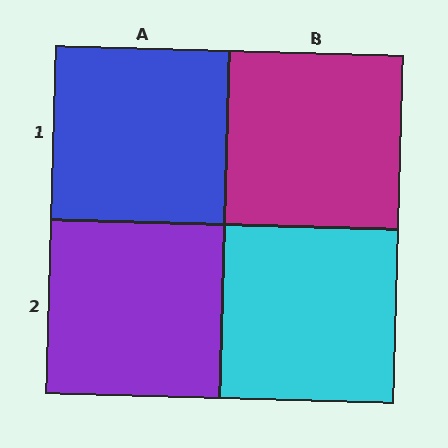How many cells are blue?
1 cell is blue.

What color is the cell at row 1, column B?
Magenta.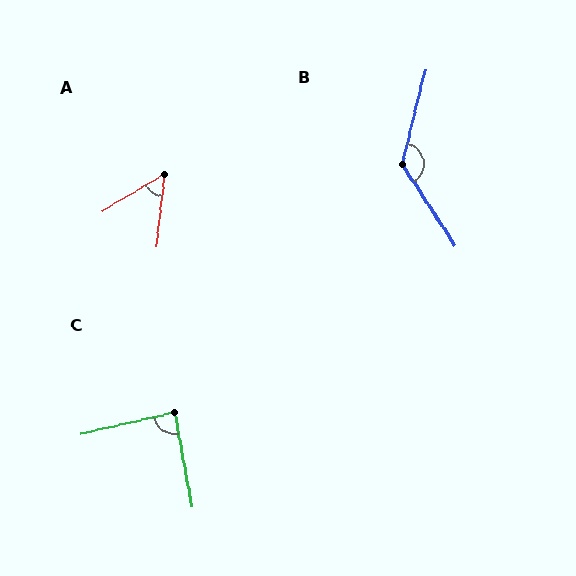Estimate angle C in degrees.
Approximately 88 degrees.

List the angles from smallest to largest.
A (53°), C (88°), B (133°).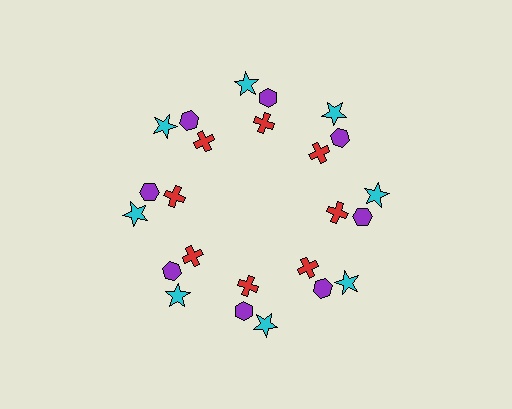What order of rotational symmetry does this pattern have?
This pattern has 8-fold rotational symmetry.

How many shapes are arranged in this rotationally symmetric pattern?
There are 24 shapes, arranged in 8 groups of 3.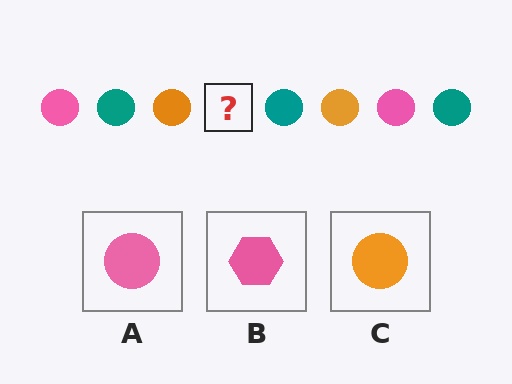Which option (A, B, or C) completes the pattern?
A.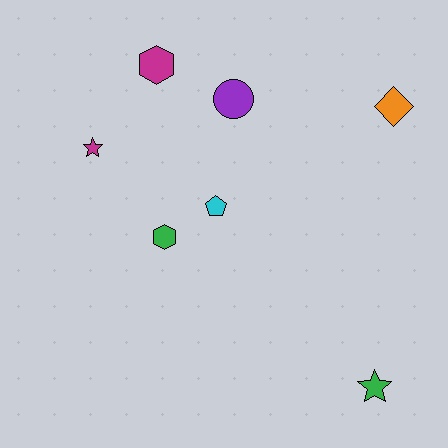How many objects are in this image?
There are 7 objects.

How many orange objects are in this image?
There is 1 orange object.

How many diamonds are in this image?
There is 1 diamond.